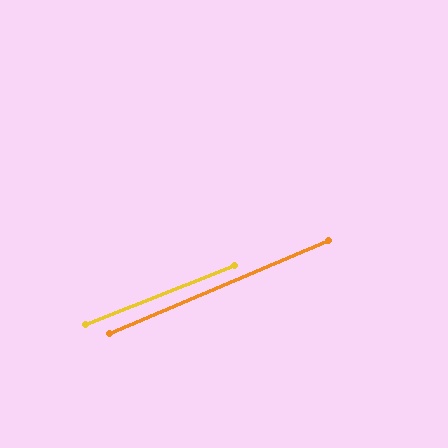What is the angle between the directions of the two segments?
Approximately 1 degree.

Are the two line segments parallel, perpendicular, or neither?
Parallel — their directions differ by only 1.4°.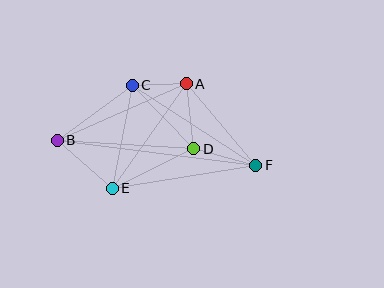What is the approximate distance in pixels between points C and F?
The distance between C and F is approximately 147 pixels.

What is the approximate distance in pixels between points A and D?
The distance between A and D is approximately 65 pixels.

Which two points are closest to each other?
Points A and C are closest to each other.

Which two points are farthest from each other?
Points B and F are farthest from each other.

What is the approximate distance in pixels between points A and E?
The distance between A and E is approximately 128 pixels.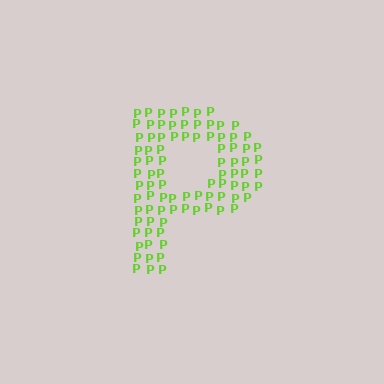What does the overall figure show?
The overall figure shows the letter P.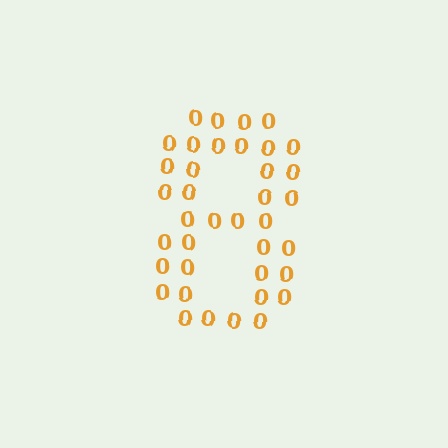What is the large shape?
The large shape is the digit 8.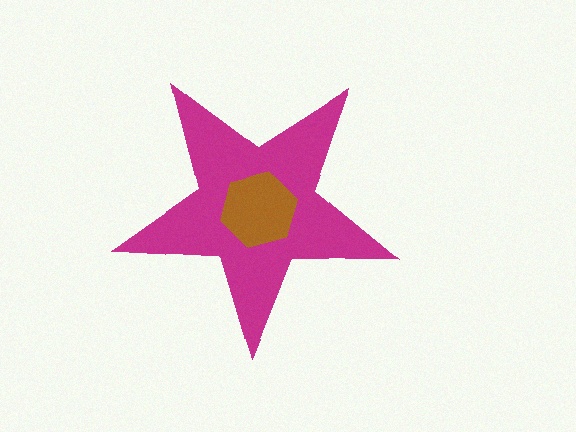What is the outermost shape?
The magenta star.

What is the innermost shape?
The brown hexagon.